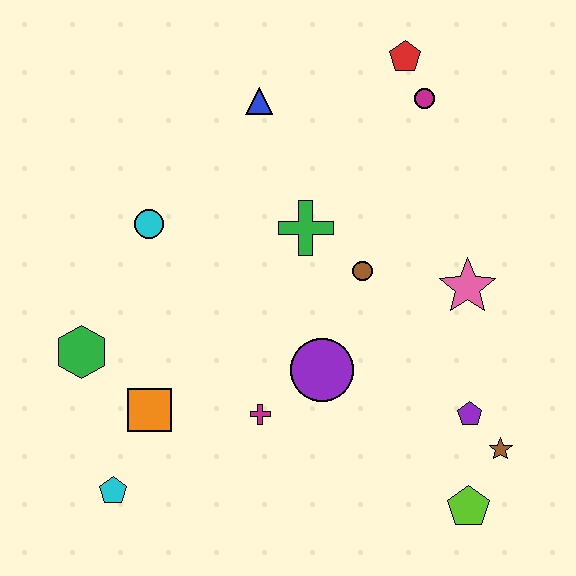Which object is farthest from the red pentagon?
The cyan pentagon is farthest from the red pentagon.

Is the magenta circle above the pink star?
Yes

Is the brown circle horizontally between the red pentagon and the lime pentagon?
No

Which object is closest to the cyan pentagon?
The orange square is closest to the cyan pentagon.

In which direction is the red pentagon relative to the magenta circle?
The red pentagon is above the magenta circle.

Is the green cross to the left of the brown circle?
Yes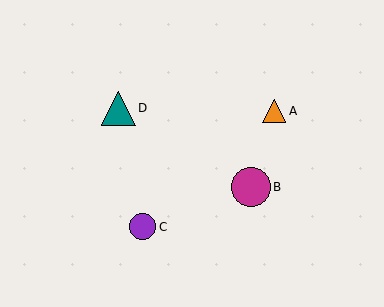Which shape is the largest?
The magenta circle (labeled B) is the largest.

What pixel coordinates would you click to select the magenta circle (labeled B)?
Click at (251, 187) to select the magenta circle B.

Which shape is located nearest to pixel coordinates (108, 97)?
The teal triangle (labeled D) at (118, 108) is nearest to that location.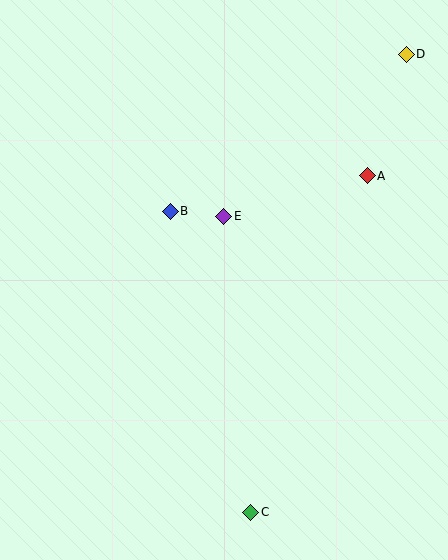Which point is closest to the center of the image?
Point E at (224, 216) is closest to the center.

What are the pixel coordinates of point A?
Point A is at (367, 176).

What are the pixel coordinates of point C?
Point C is at (251, 512).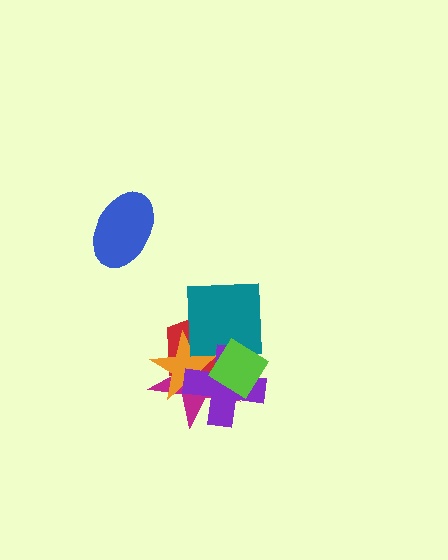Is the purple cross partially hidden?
Yes, it is partially covered by another shape.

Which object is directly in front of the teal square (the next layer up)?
The purple cross is directly in front of the teal square.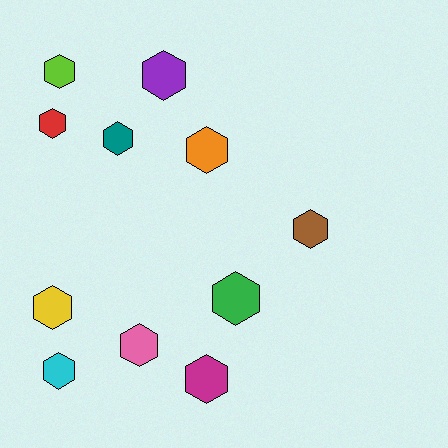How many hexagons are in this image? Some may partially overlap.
There are 11 hexagons.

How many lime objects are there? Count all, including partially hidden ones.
There is 1 lime object.